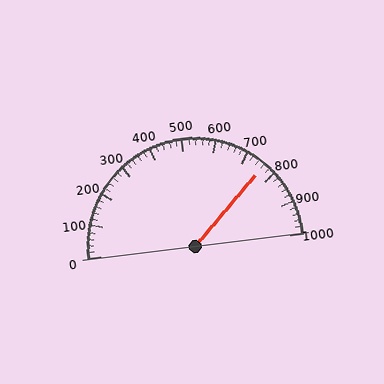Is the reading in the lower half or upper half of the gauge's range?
The reading is in the upper half of the range (0 to 1000).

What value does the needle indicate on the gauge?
The needle indicates approximately 760.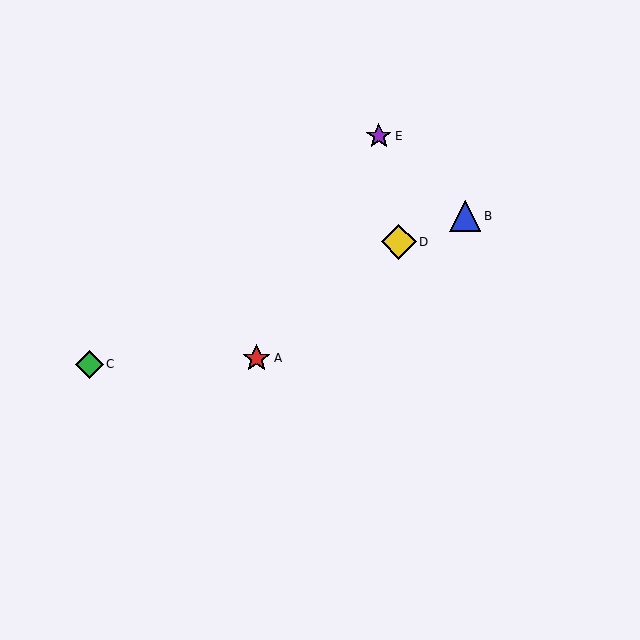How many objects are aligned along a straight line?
3 objects (B, C, D) are aligned along a straight line.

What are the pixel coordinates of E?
Object E is at (379, 136).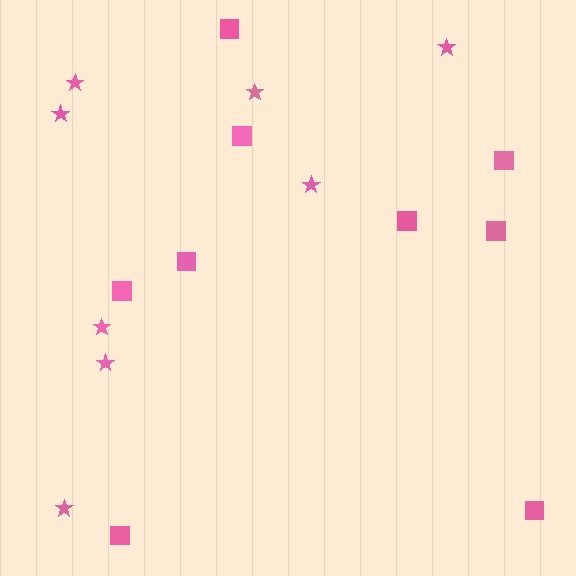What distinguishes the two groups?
There are 2 groups: one group of stars (8) and one group of squares (9).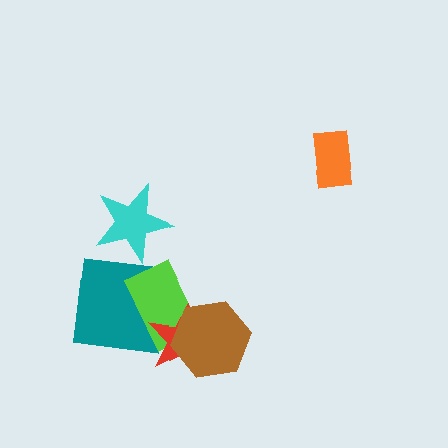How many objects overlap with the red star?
3 objects overlap with the red star.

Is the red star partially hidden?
Yes, it is partially covered by another shape.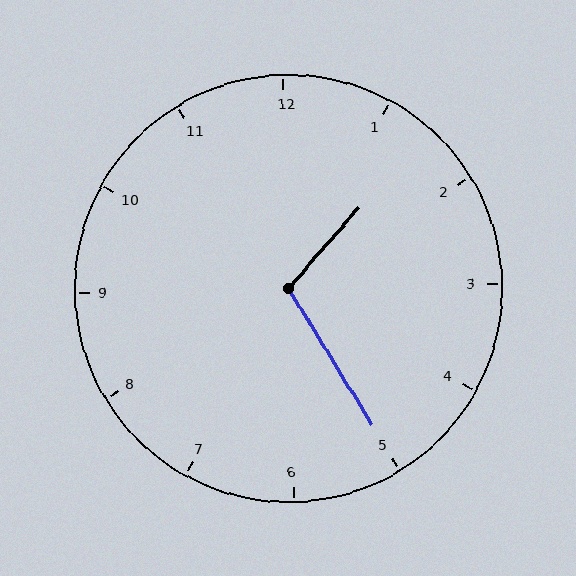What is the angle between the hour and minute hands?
Approximately 108 degrees.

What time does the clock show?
1:25.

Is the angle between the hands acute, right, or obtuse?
It is obtuse.